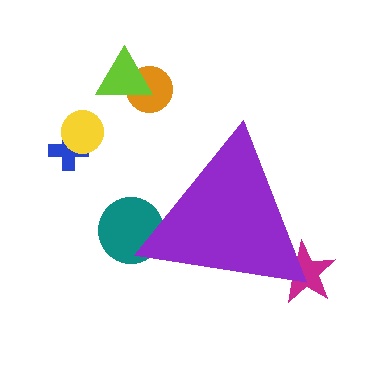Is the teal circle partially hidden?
Yes, the teal circle is partially hidden behind the purple triangle.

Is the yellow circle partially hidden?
No, the yellow circle is fully visible.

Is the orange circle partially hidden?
No, the orange circle is fully visible.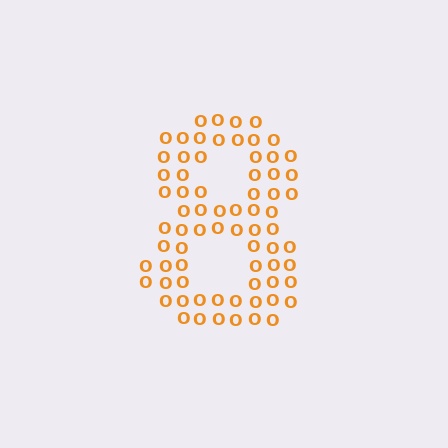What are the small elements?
The small elements are letter O's.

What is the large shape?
The large shape is the digit 8.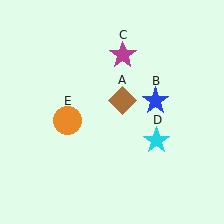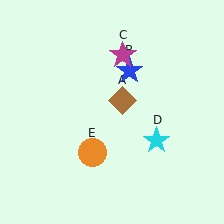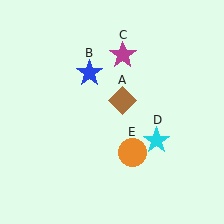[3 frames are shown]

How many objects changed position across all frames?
2 objects changed position: blue star (object B), orange circle (object E).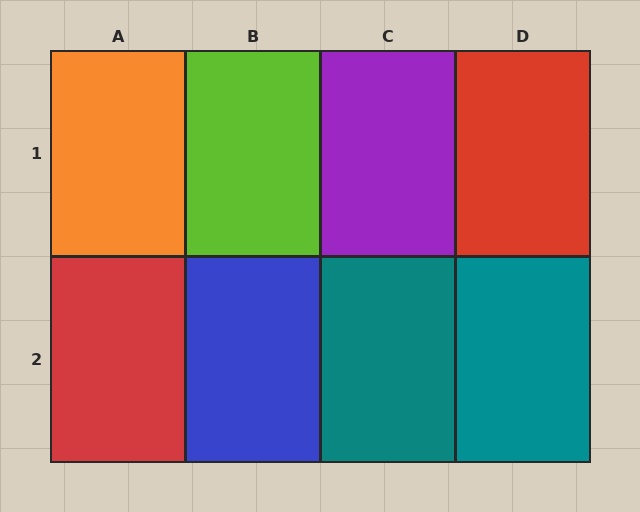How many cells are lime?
1 cell is lime.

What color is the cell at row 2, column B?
Blue.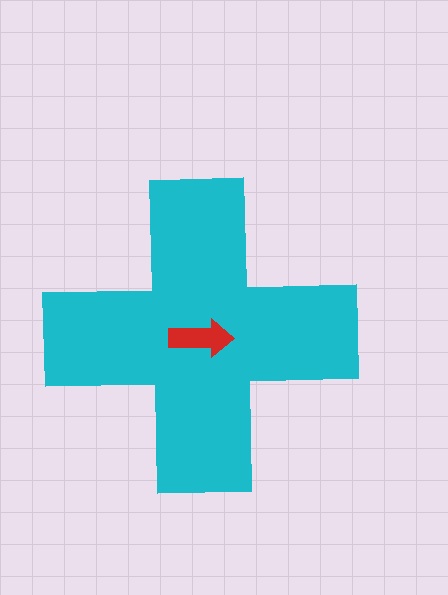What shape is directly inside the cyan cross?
The red arrow.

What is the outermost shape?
The cyan cross.